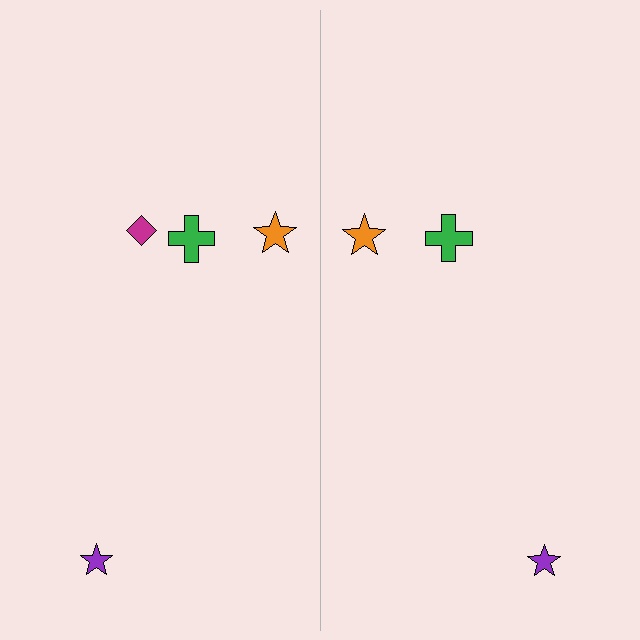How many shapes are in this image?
There are 7 shapes in this image.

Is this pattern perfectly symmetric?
No, the pattern is not perfectly symmetric. A magenta diamond is missing from the right side.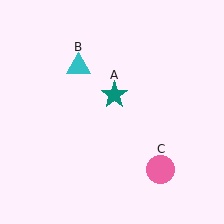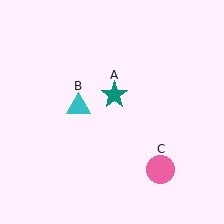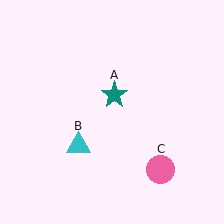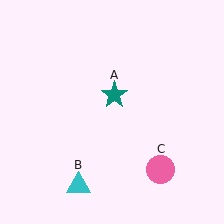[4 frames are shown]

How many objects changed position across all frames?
1 object changed position: cyan triangle (object B).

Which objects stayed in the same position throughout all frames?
Teal star (object A) and pink circle (object C) remained stationary.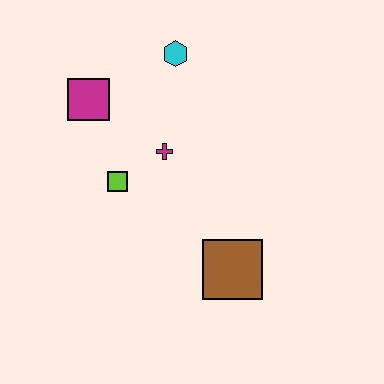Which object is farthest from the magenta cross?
The brown square is farthest from the magenta cross.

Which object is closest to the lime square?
The magenta cross is closest to the lime square.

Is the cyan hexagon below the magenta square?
No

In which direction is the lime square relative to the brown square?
The lime square is to the left of the brown square.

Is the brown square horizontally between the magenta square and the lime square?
No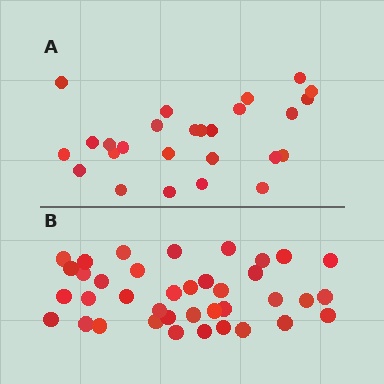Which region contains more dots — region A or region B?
Region B (the bottom region) has more dots.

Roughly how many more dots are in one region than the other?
Region B has roughly 12 or so more dots than region A.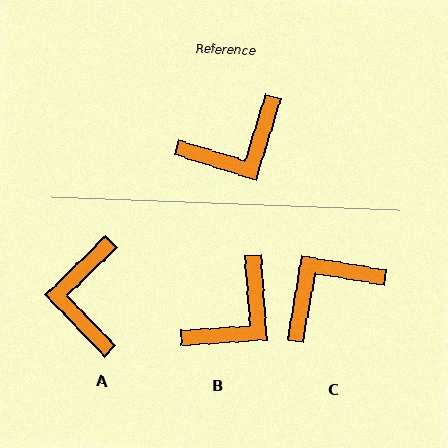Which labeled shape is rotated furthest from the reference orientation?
C, about 172 degrees away.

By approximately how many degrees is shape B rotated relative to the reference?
Approximately 21 degrees counter-clockwise.